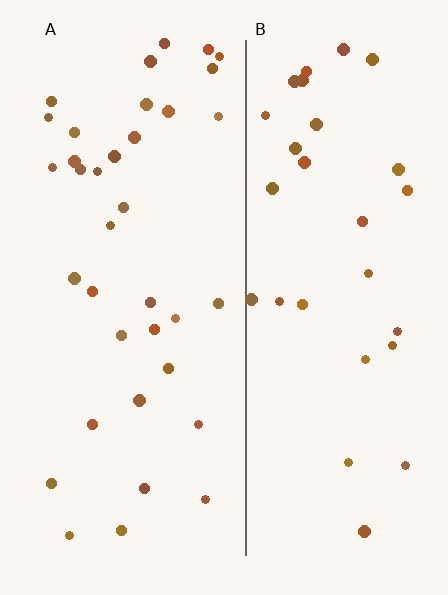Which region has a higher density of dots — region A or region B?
A (the left).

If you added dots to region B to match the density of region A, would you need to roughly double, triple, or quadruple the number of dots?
Approximately double.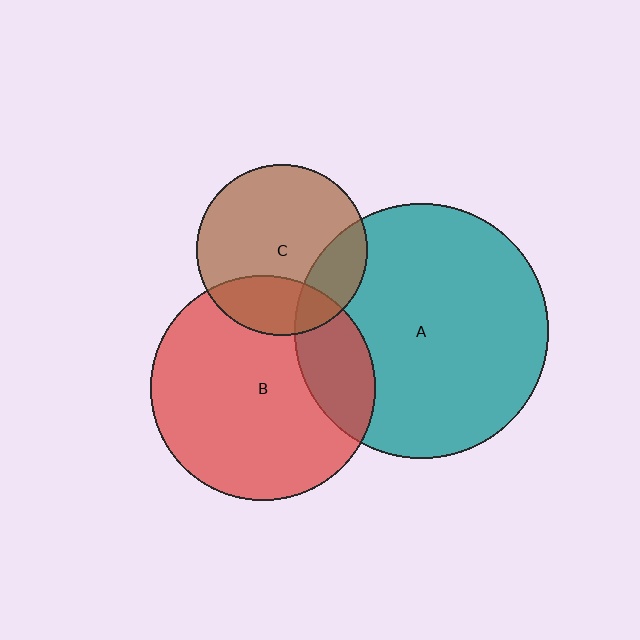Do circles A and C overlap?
Yes.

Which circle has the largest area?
Circle A (teal).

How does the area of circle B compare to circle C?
Approximately 1.7 times.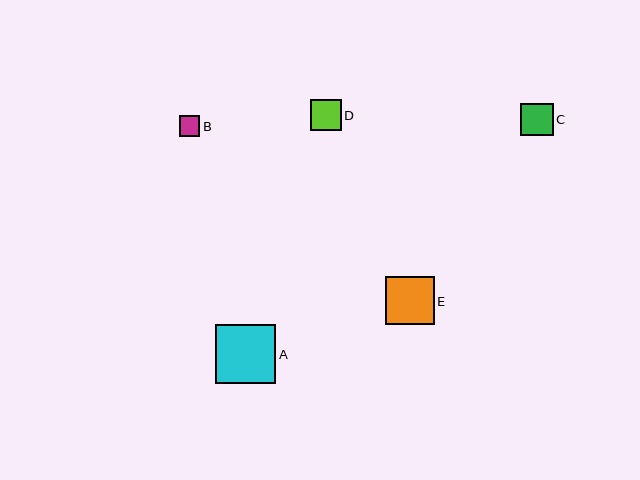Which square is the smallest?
Square B is the smallest with a size of approximately 21 pixels.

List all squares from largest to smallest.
From largest to smallest: A, E, C, D, B.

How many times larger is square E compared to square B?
Square E is approximately 2.3 times the size of square B.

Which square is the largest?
Square A is the largest with a size of approximately 60 pixels.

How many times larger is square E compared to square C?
Square E is approximately 1.5 times the size of square C.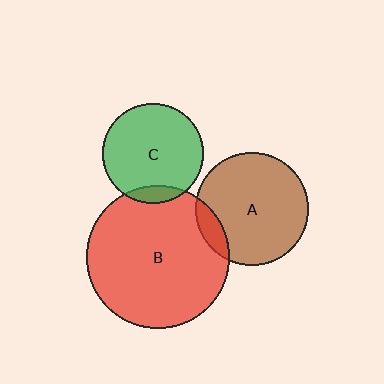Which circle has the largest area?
Circle B (red).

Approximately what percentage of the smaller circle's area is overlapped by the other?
Approximately 10%.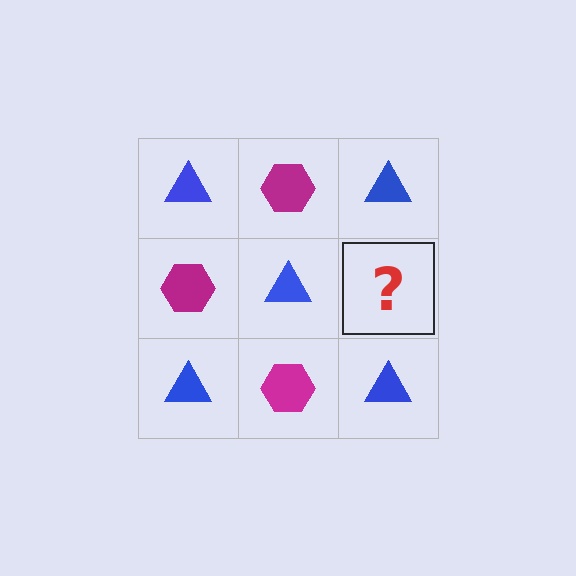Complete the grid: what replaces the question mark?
The question mark should be replaced with a magenta hexagon.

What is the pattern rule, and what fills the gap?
The rule is that it alternates blue triangle and magenta hexagon in a checkerboard pattern. The gap should be filled with a magenta hexagon.